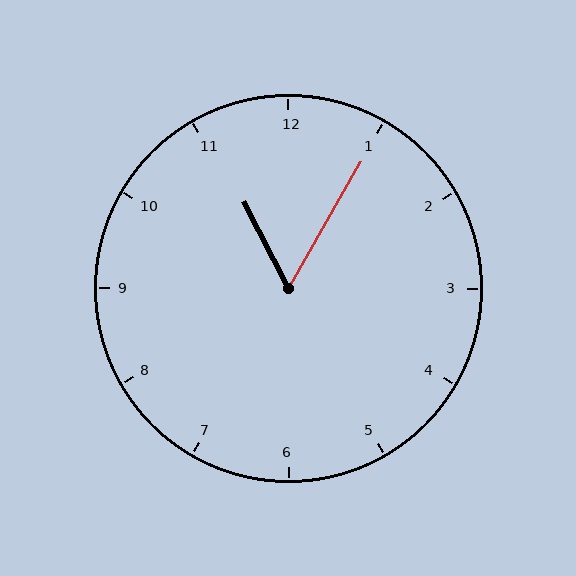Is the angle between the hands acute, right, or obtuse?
It is acute.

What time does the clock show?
11:05.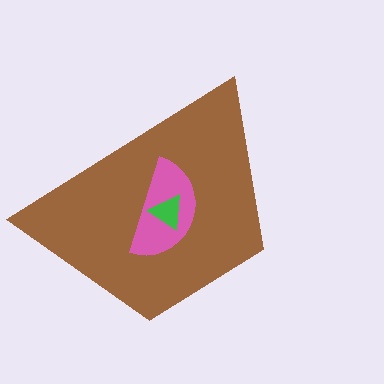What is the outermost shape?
The brown trapezoid.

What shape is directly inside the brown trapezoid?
The pink semicircle.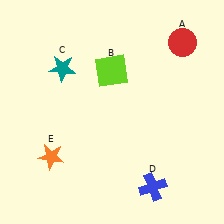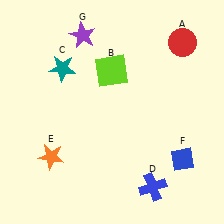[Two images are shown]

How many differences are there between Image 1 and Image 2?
There are 2 differences between the two images.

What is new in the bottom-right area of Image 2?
A blue diamond (F) was added in the bottom-right area of Image 2.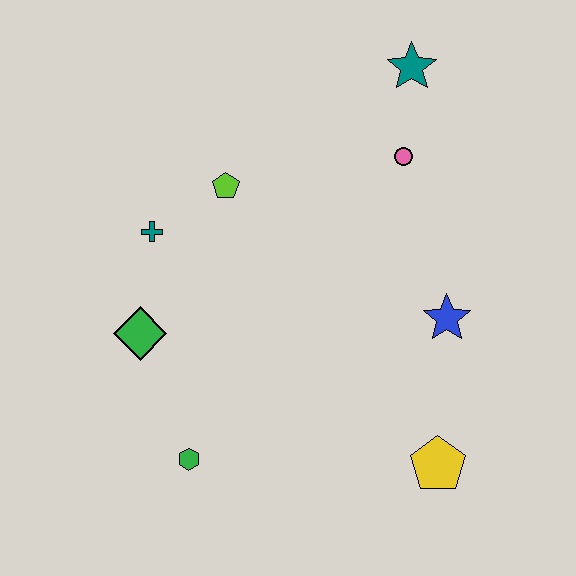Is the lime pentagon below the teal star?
Yes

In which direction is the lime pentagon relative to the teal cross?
The lime pentagon is to the right of the teal cross.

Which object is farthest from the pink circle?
The green hexagon is farthest from the pink circle.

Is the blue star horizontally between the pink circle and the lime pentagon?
No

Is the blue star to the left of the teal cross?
No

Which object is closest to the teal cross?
The lime pentagon is closest to the teal cross.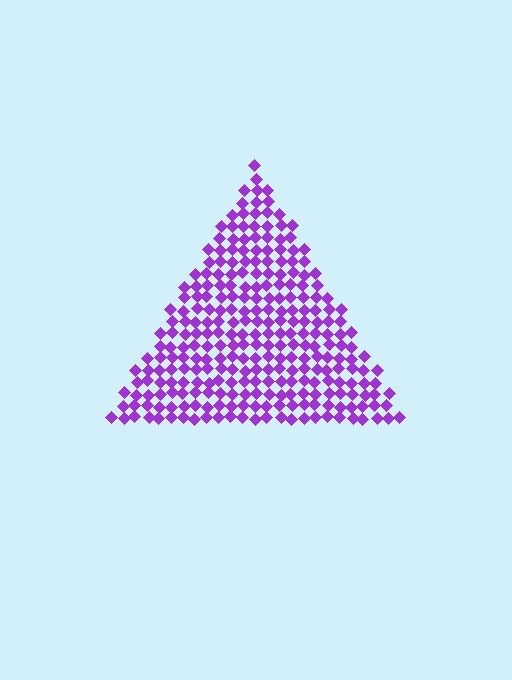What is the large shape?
The large shape is a triangle.